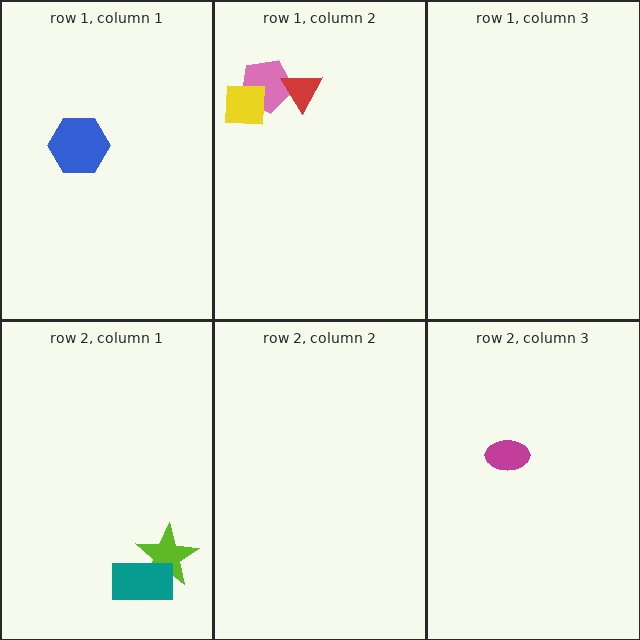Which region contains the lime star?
The row 2, column 1 region.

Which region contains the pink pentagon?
The row 1, column 2 region.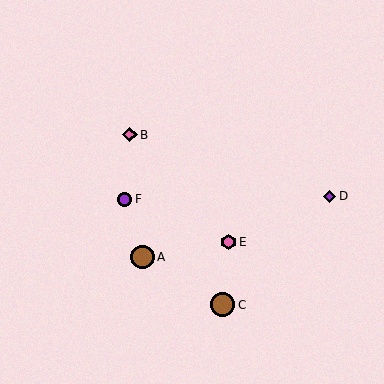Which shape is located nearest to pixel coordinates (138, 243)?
The brown circle (labeled A) at (143, 258) is nearest to that location.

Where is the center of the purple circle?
The center of the purple circle is at (125, 200).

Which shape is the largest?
The brown circle (labeled C) is the largest.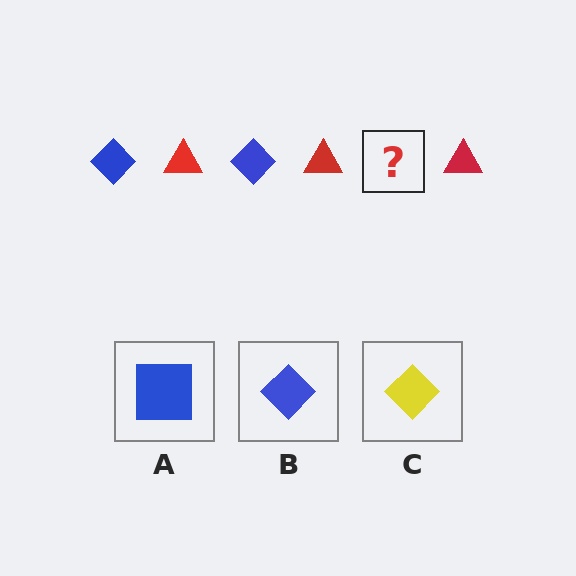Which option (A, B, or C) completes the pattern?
B.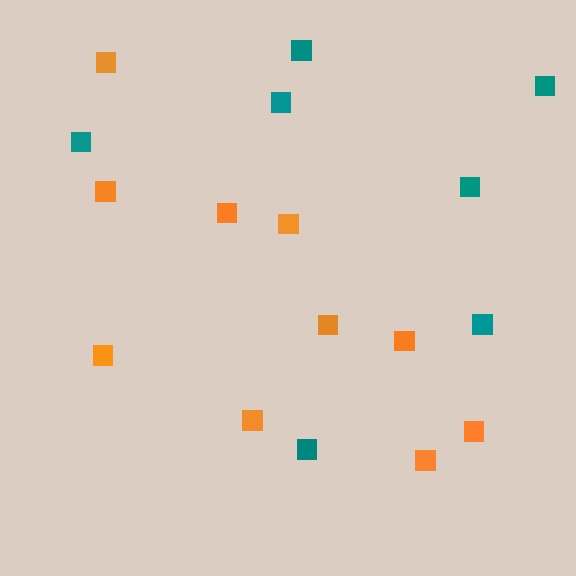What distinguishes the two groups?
There are 2 groups: one group of teal squares (7) and one group of orange squares (10).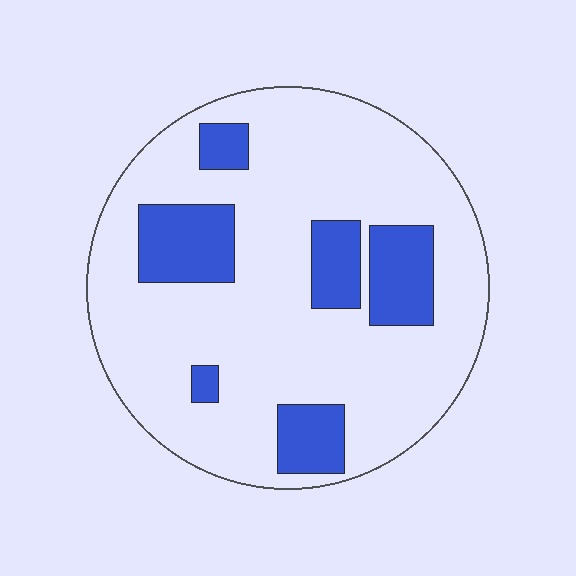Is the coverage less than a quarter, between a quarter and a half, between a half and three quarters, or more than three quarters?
Less than a quarter.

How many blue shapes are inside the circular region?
6.